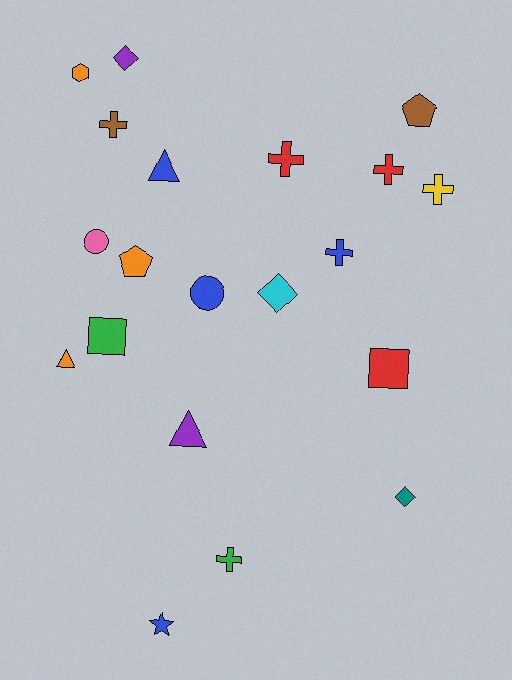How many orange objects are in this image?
There are 3 orange objects.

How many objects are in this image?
There are 20 objects.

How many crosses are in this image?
There are 6 crosses.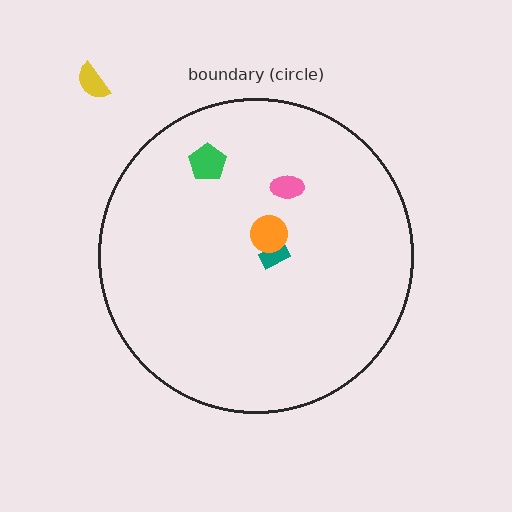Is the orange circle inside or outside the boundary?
Inside.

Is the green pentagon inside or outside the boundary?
Inside.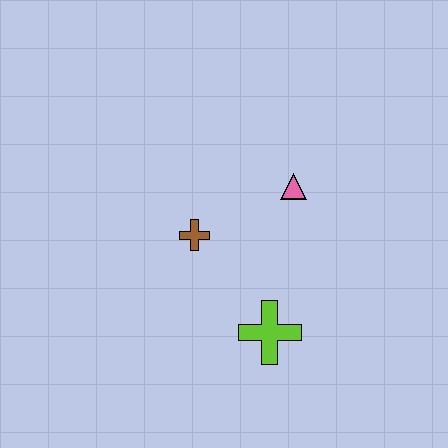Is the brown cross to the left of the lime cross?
Yes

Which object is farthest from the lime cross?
The pink triangle is farthest from the lime cross.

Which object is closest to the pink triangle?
The brown cross is closest to the pink triangle.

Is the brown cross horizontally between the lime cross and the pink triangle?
No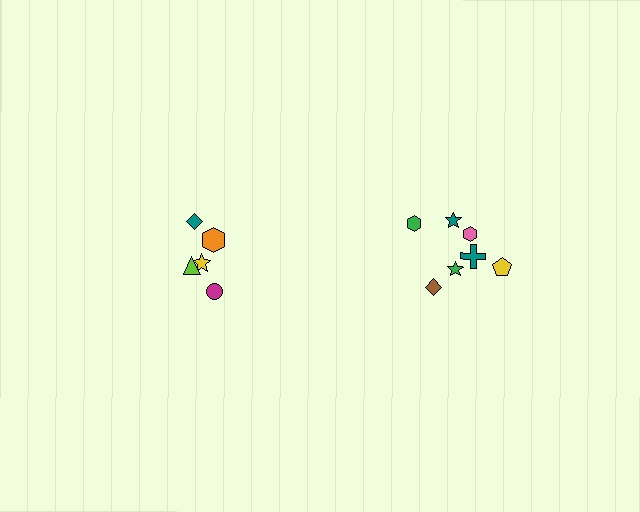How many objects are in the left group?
There are 5 objects.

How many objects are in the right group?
There are 7 objects.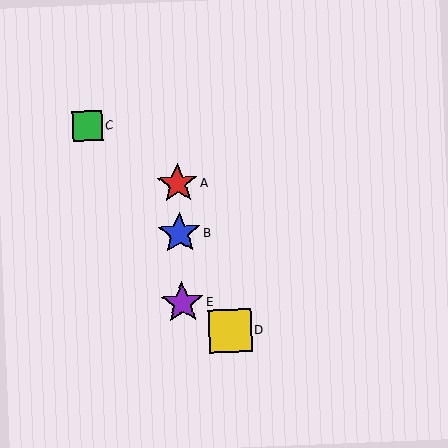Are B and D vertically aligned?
No, B is at x≈179 and D is at x≈230.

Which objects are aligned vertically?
Objects A, B, E are aligned vertically.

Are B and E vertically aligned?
Yes, both are at x≈179.